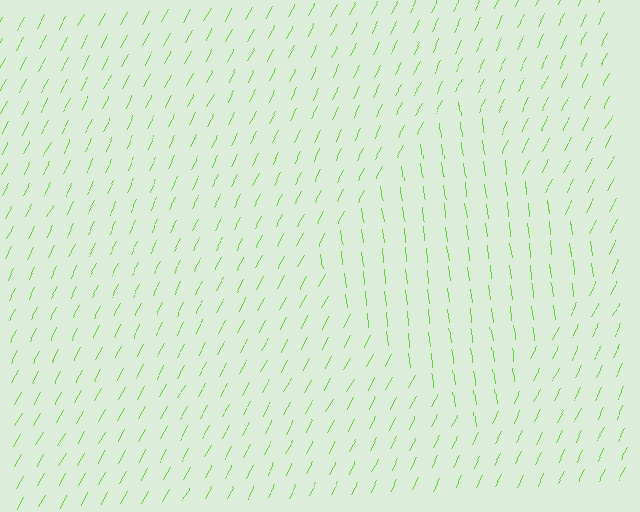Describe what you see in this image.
The image is filled with small lime line segments. A diamond region in the image has lines oriented differently from the surrounding lines, creating a visible texture boundary.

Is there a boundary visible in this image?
Yes, there is a texture boundary formed by a change in line orientation.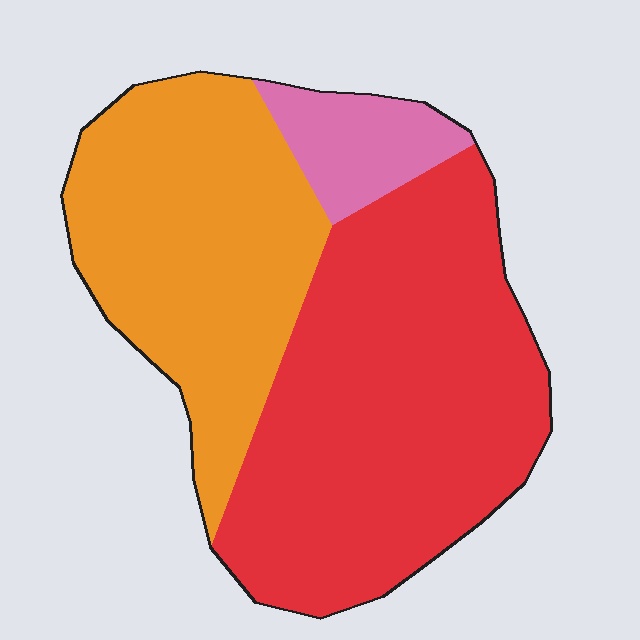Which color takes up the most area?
Red, at roughly 55%.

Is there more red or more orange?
Red.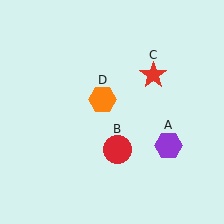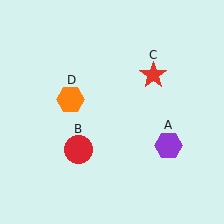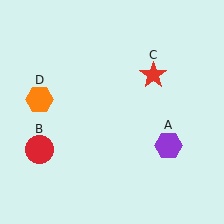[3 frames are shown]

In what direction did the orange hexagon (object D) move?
The orange hexagon (object D) moved left.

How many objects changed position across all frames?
2 objects changed position: red circle (object B), orange hexagon (object D).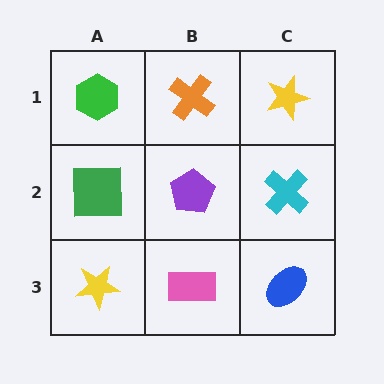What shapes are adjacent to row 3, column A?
A green square (row 2, column A), a pink rectangle (row 3, column B).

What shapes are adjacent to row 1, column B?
A purple pentagon (row 2, column B), a green hexagon (row 1, column A), a yellow star (row 1, column C).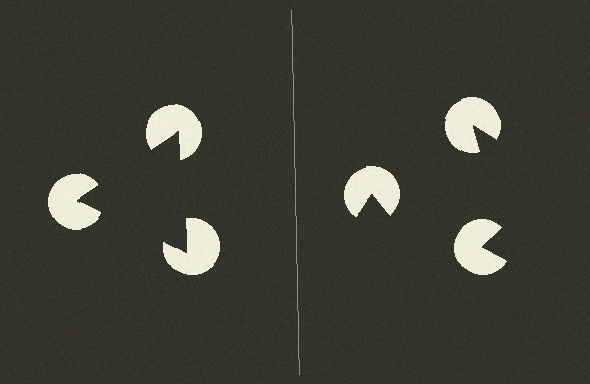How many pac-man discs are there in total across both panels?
6 — 3 on each side.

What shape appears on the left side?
An illusory triangle.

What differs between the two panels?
The pac-man discs are positioned identically on both sides; only the wedge orientations differ. On the left they align to a triangle; on the right they are misaligned.